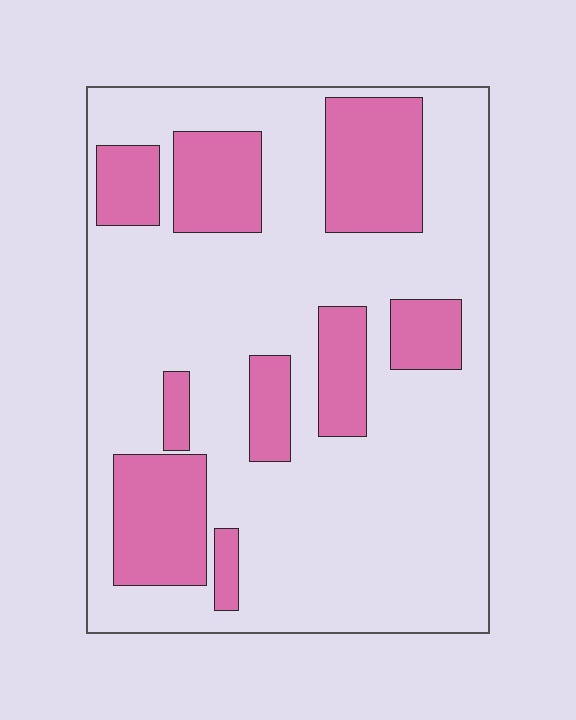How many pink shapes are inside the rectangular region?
9.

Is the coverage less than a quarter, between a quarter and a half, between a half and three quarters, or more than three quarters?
Between a quarter and a half.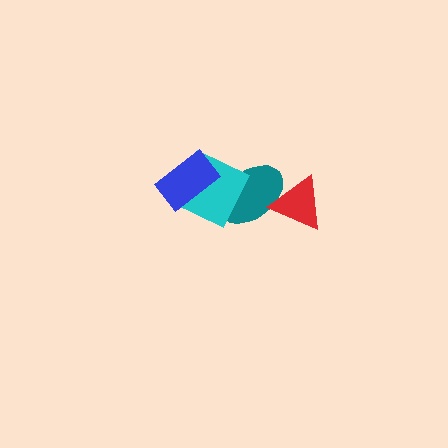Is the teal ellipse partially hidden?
Yes, it is partially covered by another shape.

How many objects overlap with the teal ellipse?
2 objects overlap with the teal ellipse.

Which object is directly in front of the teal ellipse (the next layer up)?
The cyan diamond is directly in front of the teal ellipse.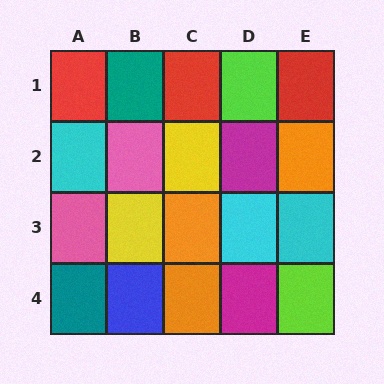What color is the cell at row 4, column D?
Magenta.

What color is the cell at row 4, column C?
Orange.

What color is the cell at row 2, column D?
Magenta.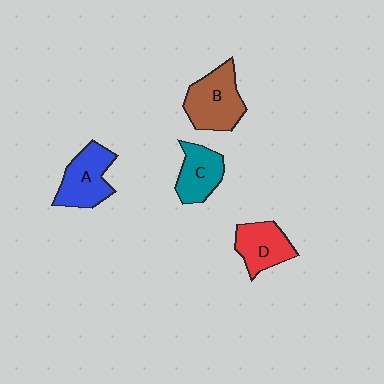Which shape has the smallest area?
Shape C (teal).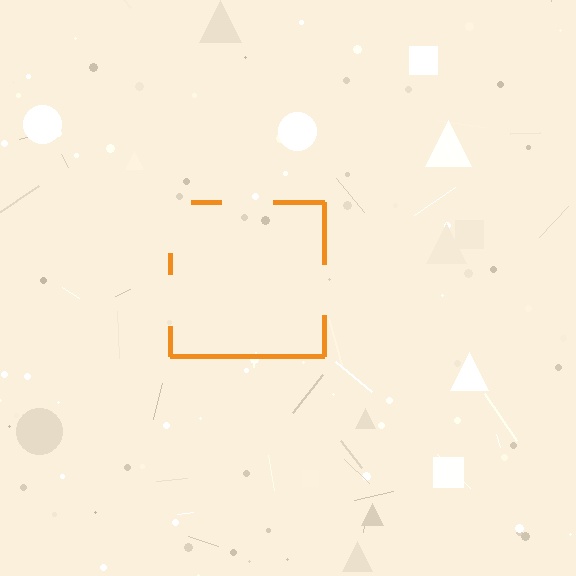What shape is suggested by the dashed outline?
The dashed outline suggests a square.